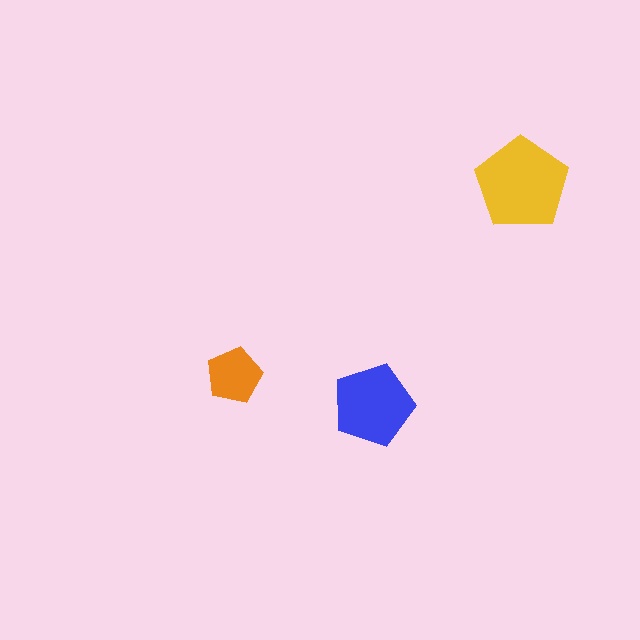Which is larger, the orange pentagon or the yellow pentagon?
The yellow one.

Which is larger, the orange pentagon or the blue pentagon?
The blue one.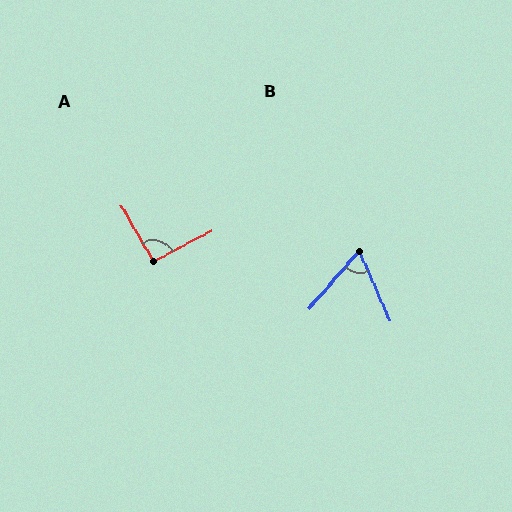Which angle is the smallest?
B, at approximately 65 degrees.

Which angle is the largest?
A, at approximately 92 degrees.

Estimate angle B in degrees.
Approximately 65 degrees.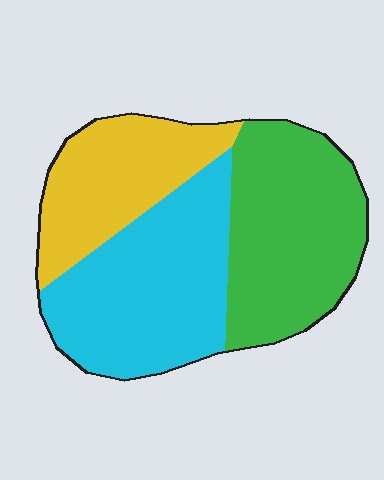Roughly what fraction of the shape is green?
Green takes up about three eighths (3/8) of the shape.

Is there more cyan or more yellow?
Cyan.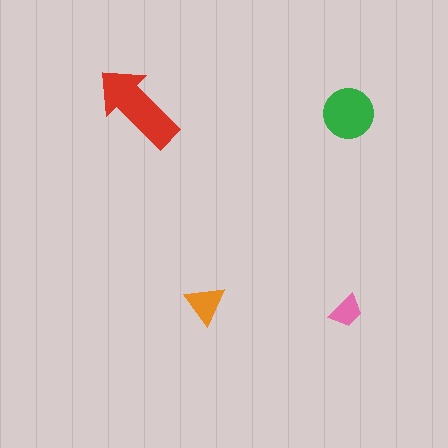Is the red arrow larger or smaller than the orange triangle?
Larger.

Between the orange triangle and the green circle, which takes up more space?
The green circle.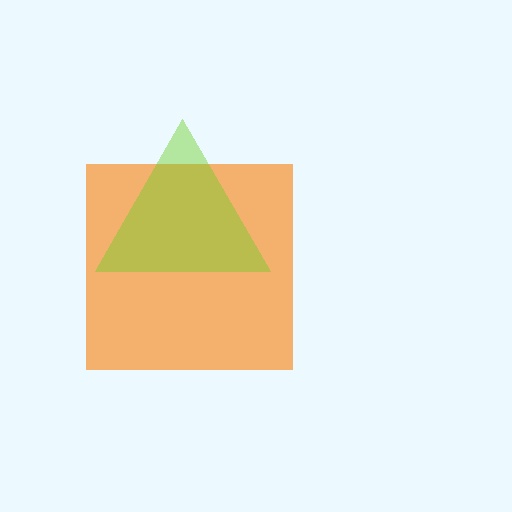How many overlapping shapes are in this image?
There are 2 overlapping shapes in the image.